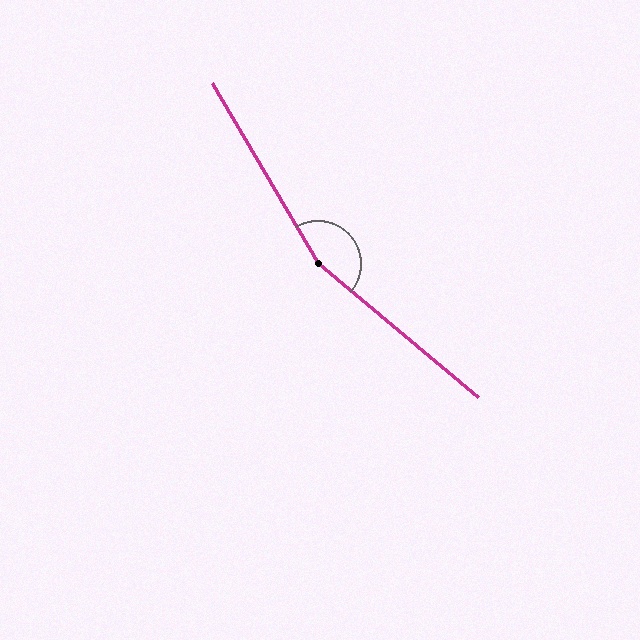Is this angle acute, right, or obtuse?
It is obtuse.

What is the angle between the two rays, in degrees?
Approximately 160 degrees.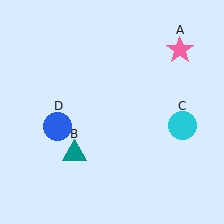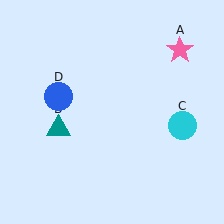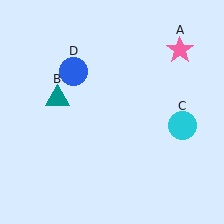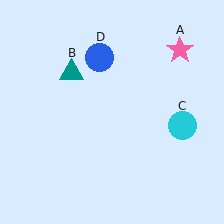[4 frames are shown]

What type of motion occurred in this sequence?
The teal triangle (object B), blue circle (object D) rotated clockwise around the center of the scene.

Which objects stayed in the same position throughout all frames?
Pink star (object A) and cyan circle (object C) remained stationary.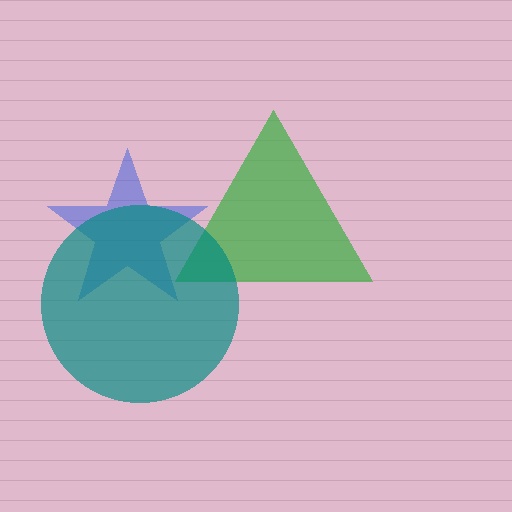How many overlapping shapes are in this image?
There are 3 overlapping shapes in the image.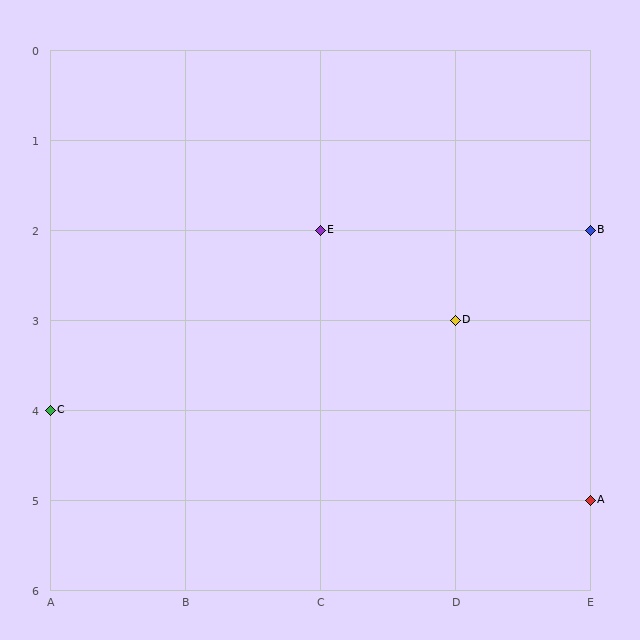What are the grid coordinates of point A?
Point A is at grid coordinates (E, 5).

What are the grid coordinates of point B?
Point B is at grid coordinates (E, 2).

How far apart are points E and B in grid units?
Points E and B are 2 columns apart.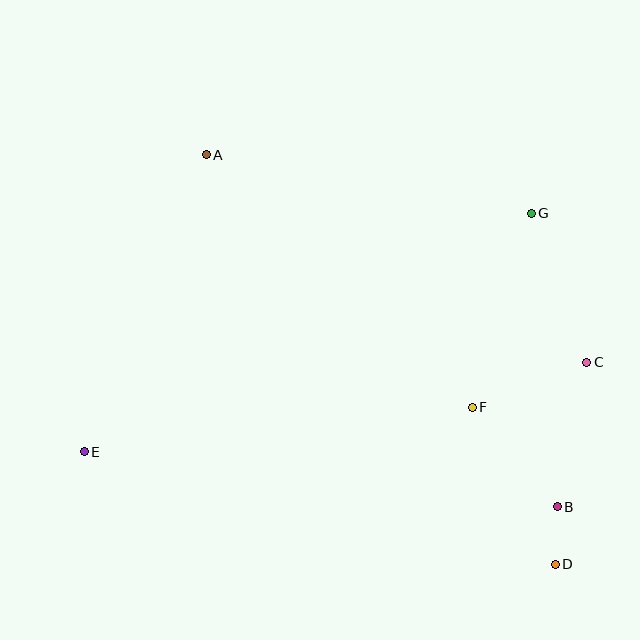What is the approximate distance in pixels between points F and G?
The distance between F and G is approximately 202 pixels.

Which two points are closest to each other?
Points B and D are closest to each other.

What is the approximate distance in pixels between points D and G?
The distance between D and G is approximately 351 pixels.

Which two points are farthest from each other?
Points A and D are farthest from each other.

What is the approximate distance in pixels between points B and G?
The distance between B and G is approximately 295 pixels.